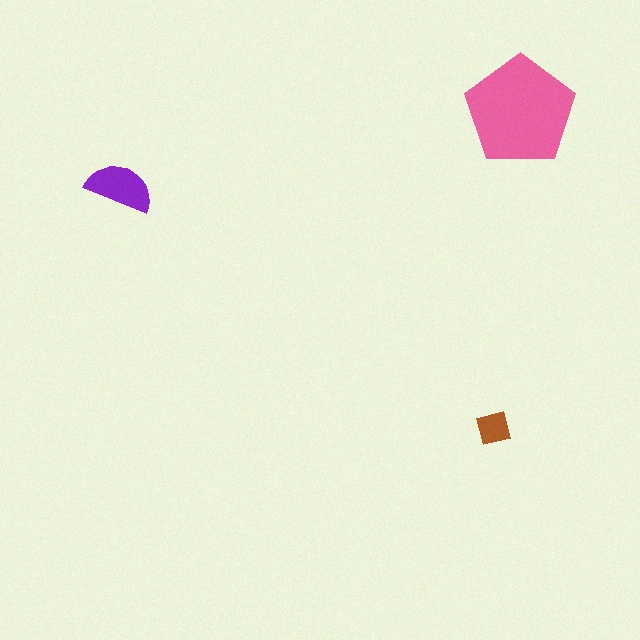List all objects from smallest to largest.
The brown square, the purple semicircle, the pink pentagon.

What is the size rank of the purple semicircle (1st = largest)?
2nd.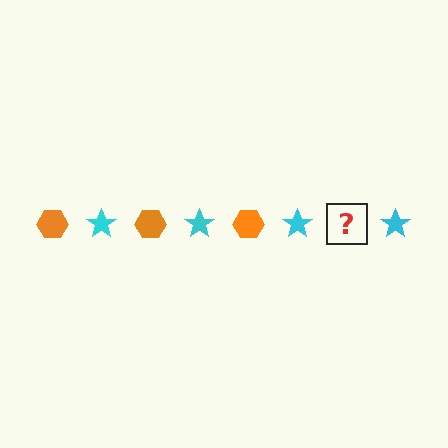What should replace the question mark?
The question mark should be replaced with an orange hexagon.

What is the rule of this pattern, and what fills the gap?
The rule is that the pattern alternates between orange hexagon and cyan star. The gap should be filled with an orange hexagon.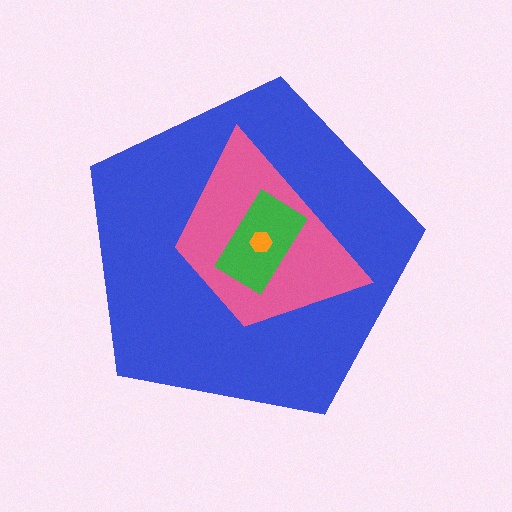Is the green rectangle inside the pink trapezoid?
Yes.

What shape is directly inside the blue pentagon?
The pink trapezoid.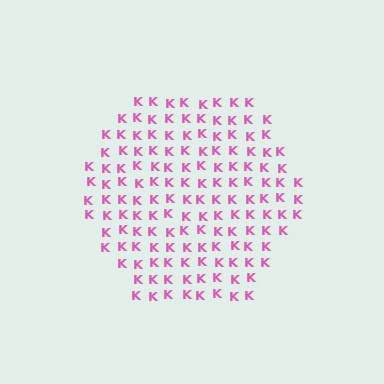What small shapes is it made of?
It is made of small letter K's.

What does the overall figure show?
The overall figure shows a hexagon.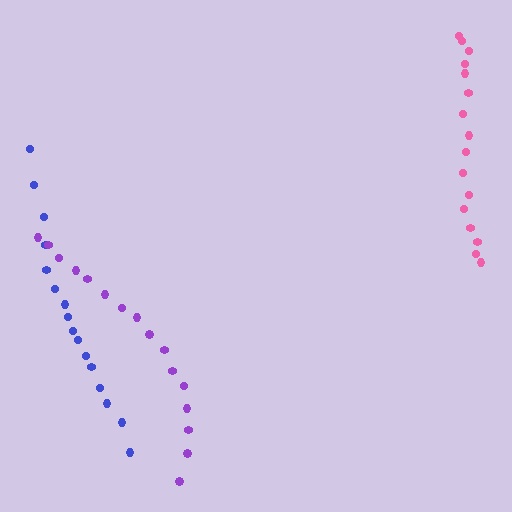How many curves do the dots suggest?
There are 3 distinct paths.